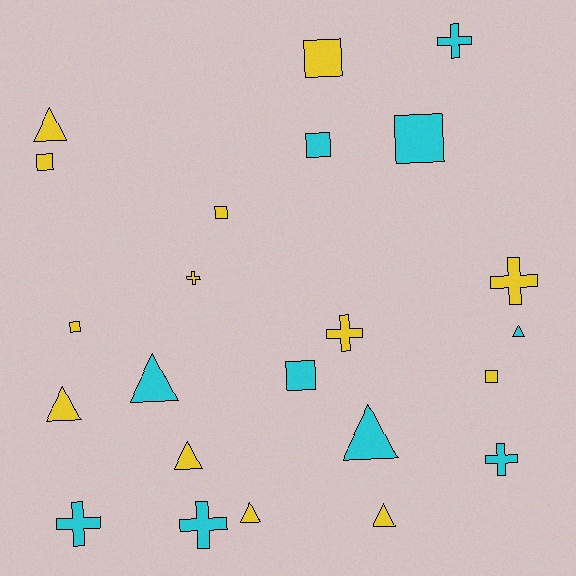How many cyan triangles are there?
There are 3 cyan triangles.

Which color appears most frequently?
Yellow, with 13 objects.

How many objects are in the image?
There are 23 objects.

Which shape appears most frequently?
Square, with 8 objects.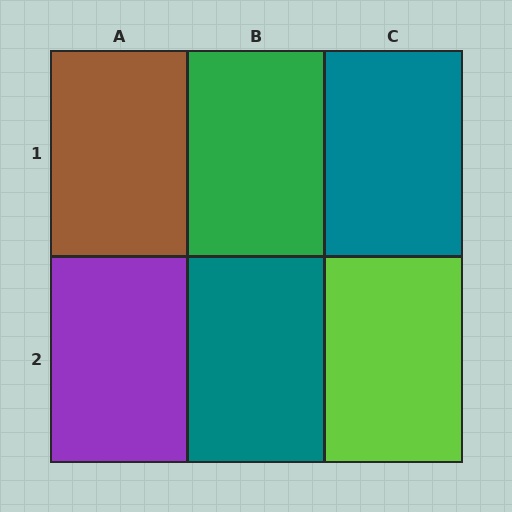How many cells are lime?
1 cell is lime.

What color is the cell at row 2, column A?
Purple.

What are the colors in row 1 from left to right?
Brown, green, teal.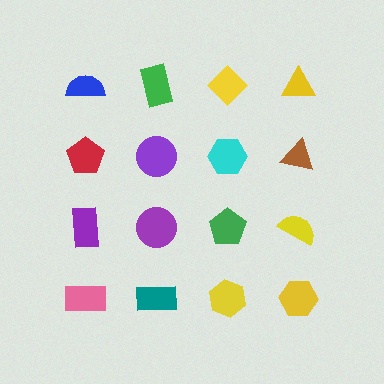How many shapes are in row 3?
4 shapes.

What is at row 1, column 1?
A blue semicircle.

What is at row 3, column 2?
A purple circle.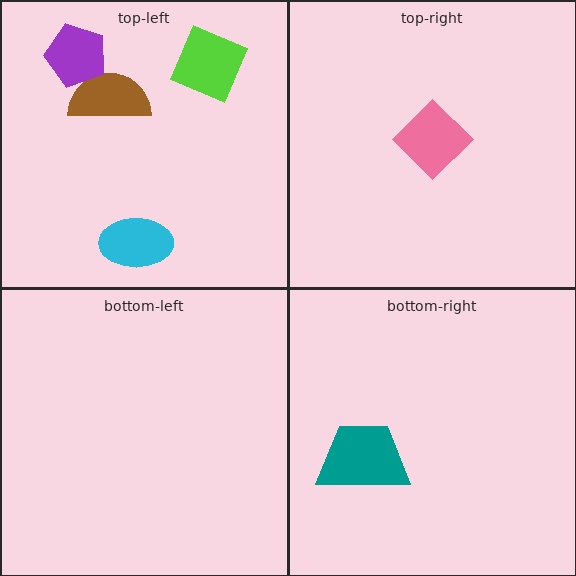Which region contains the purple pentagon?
The top-left region.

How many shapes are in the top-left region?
4.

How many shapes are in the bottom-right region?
1.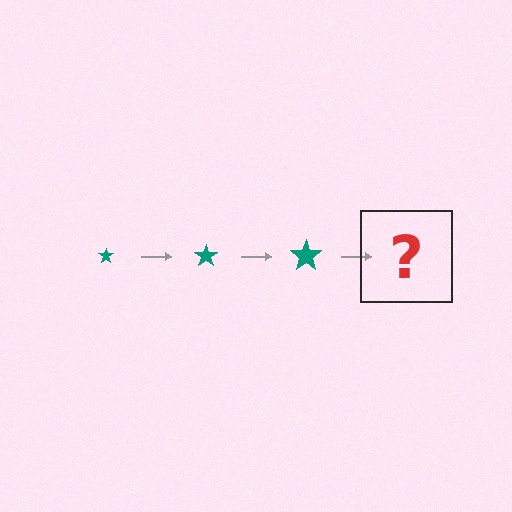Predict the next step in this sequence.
The next step is a teal star, larger than the previous one.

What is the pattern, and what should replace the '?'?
The pattern is that the star gets progressively larger each step. The '?' should be a teal star, larger than the previous one.